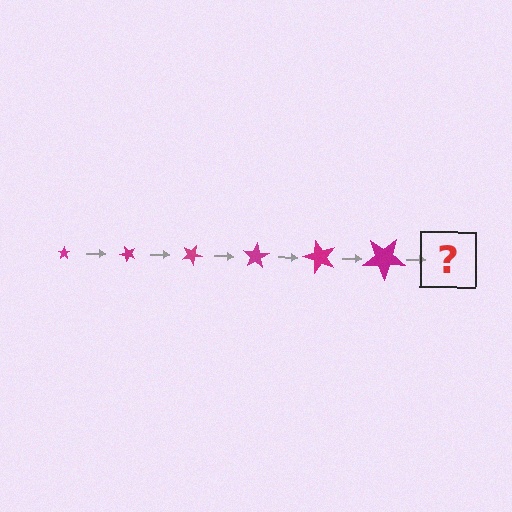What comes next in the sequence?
The next element should be a star, larger than the previous one and rotated 300 degrees from the start.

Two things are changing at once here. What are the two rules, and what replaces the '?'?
The two rules are that the star grows larger each step and it rotates 50 degrees each step. The '?' should be a star, larger than the previous one and rotated 300 degrees from the start.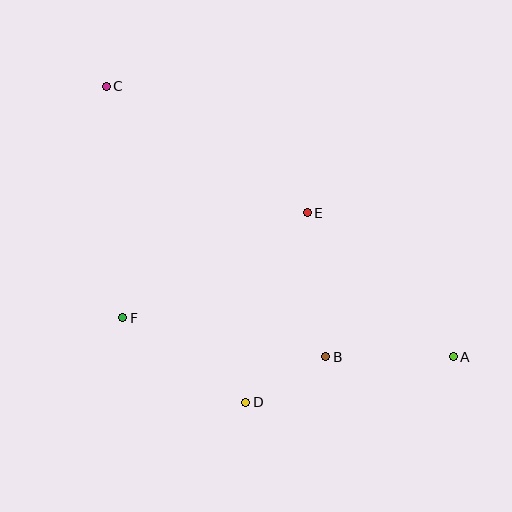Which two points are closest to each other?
Points B and D are closest to each other.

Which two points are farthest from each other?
Points A and C are farthest from each other.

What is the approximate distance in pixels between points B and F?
The distance between B and F is approximately 207 pixels.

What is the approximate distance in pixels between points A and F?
The distance between A and F is approximately 333 pixels.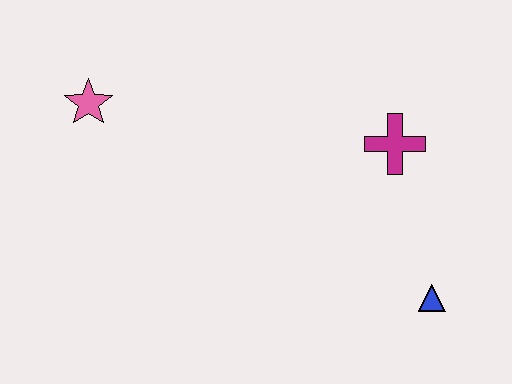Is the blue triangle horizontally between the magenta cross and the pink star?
No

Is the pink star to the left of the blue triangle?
Yes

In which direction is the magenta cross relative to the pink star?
The magenta cross is to the right of the pink star.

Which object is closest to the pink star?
The magenta cross is closest to the pink star.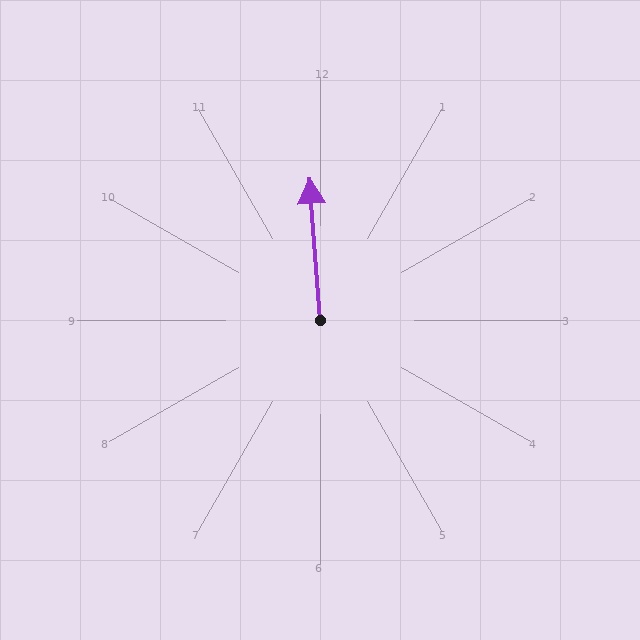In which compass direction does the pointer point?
North.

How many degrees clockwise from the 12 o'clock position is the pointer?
Approximately 356 degrees.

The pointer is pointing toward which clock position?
Roughly 12 o'clock.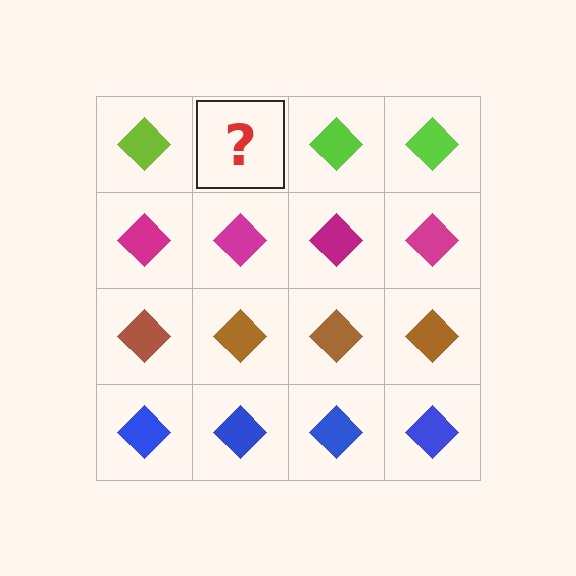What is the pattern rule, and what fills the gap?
The rule is that each row has a consistent color. The gap should be filled with a lime diamond.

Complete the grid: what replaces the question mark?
The question mark should be replaced with a lime diamond.